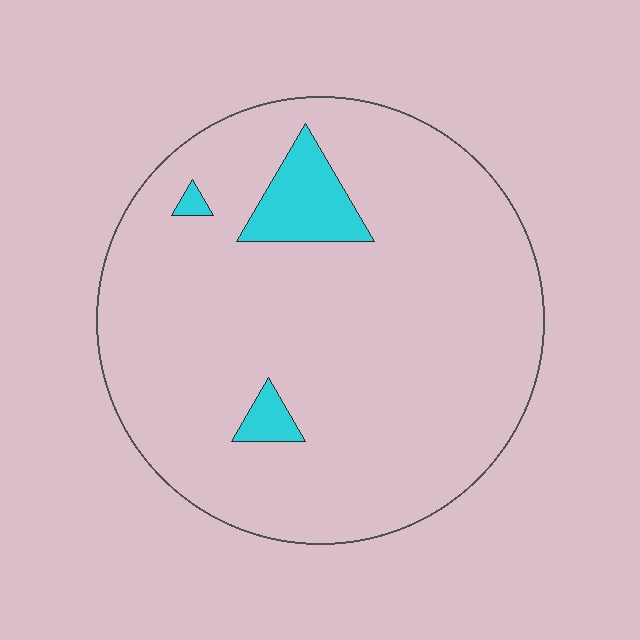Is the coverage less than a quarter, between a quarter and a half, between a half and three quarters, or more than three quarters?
Less than a quarter.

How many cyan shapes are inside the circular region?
3.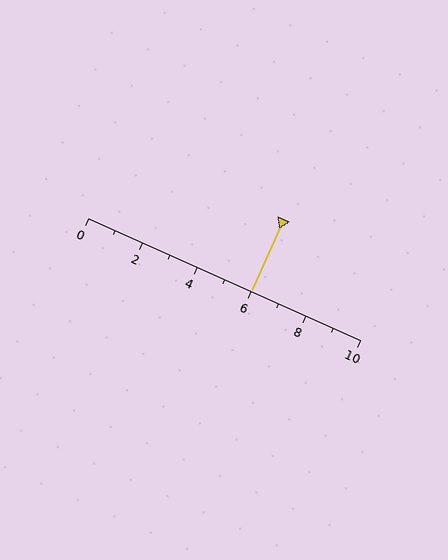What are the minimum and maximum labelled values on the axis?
The axis runs from 0 to 10.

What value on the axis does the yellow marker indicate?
The marker indicates approximately 6.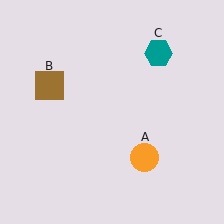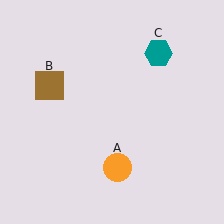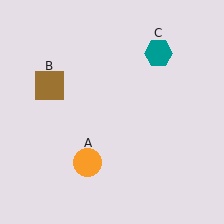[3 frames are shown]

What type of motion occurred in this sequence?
The orange circle (object A) rotated clockwise around the center of the scene.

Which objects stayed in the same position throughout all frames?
Brown square (object B) and teal hexagon (object C) remained stationary.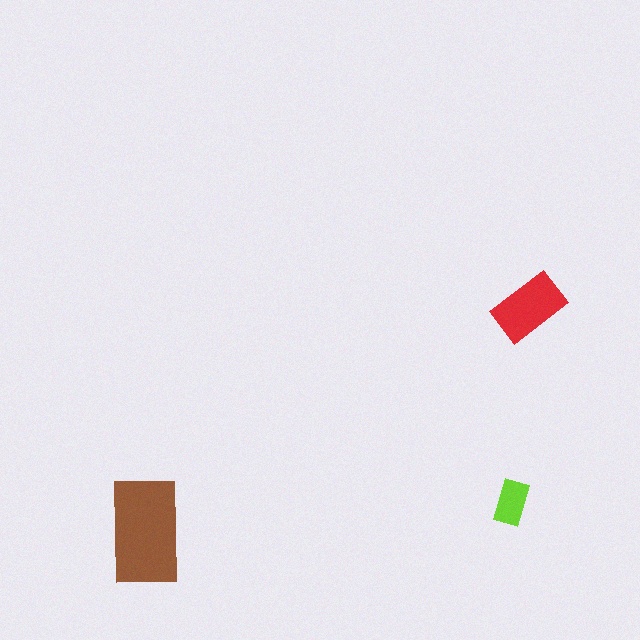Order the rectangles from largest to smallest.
the brown one, the red one, the lime one.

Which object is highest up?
The red rectangle is topmost.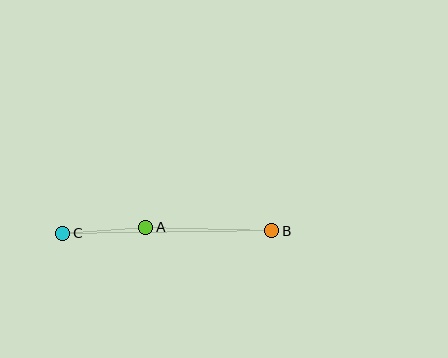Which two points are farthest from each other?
Points B and C are farthest from each other.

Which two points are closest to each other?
Points A and C are closest to each other.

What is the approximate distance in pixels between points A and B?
The distance between A and B is approximately 126 pixels.